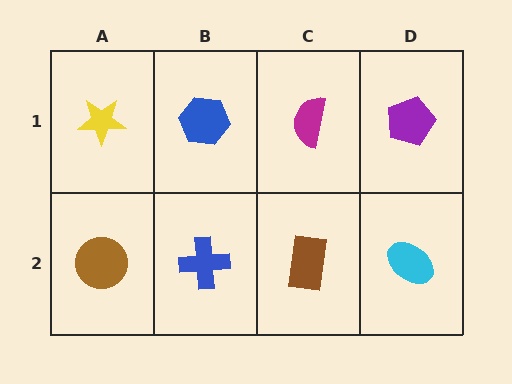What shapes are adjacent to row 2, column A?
A yellow star (row 1, column A), a blue cross (row 2, column B).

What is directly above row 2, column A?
A yellow star.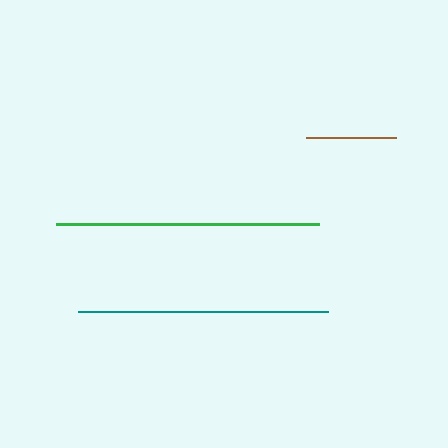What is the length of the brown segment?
The brown segment is approximately 90 pixels long.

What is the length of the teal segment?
The teal segment is approximately 250 pixels long.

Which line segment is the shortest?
The brown line is the shortest at approximately 90 pixels.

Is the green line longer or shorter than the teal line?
The green line is longer than the teal line.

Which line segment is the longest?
The green line is the longest at approximately 263 pixels.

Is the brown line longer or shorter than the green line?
The green line is longer than the brown line.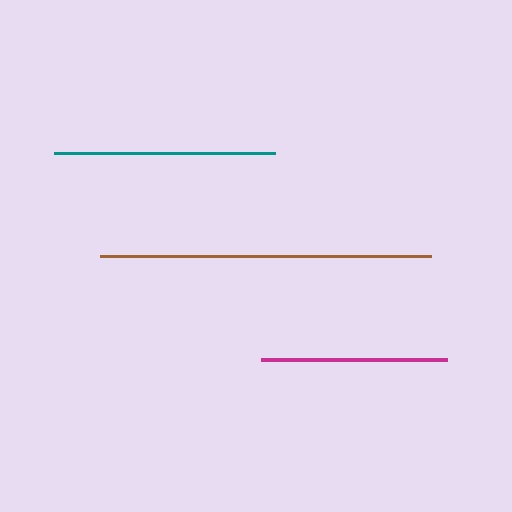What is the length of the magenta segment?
The magenta segment is approximately 186 pixels long.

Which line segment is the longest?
The brown line is the longest at approximately 331 pixels.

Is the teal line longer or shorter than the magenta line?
The teal line is longer than the magenta line.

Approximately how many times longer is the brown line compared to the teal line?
The brown line is approximately 1.5 times the length of the teal line.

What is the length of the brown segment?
The brown segment is approximately 331 pixels long.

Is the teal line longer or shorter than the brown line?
The brown line is longer than the teal line.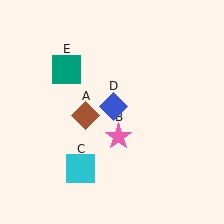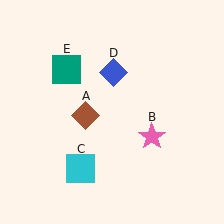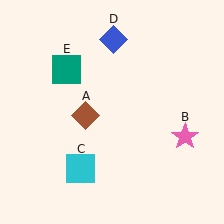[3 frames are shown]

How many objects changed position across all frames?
2 objects changed position: pink star (object B), blue diamond (object D).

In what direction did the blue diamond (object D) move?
The blue diamond (object D) moved up.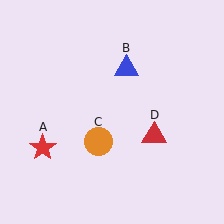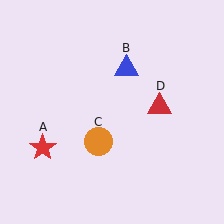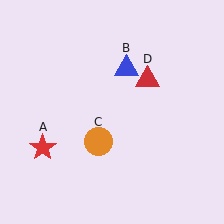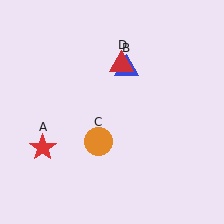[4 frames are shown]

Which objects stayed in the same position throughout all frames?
Red star (object A) and blue triangle (object B) and orange circle (object C) remained stationary.